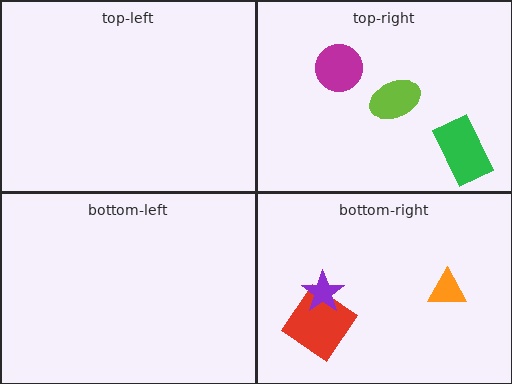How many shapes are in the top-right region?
3.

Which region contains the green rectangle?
The top-right region.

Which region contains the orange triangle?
The bottom-right region.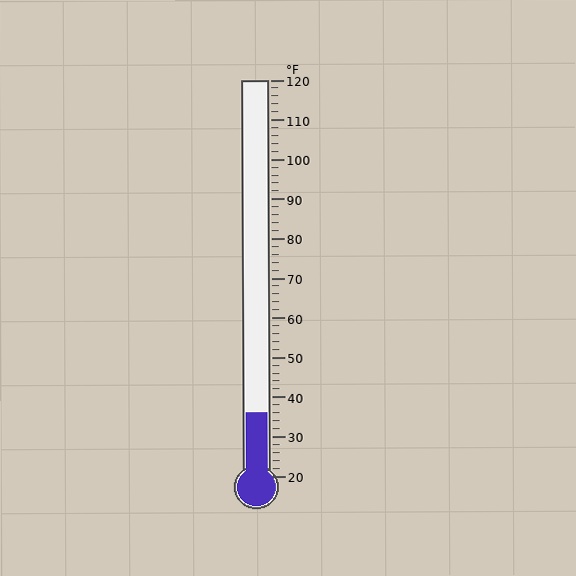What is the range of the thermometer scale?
The thermometer scale ranges from 20°F to 120°F.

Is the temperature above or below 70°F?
The temperature is below 70°F.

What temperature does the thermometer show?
The thermometer shows approximately 36°F.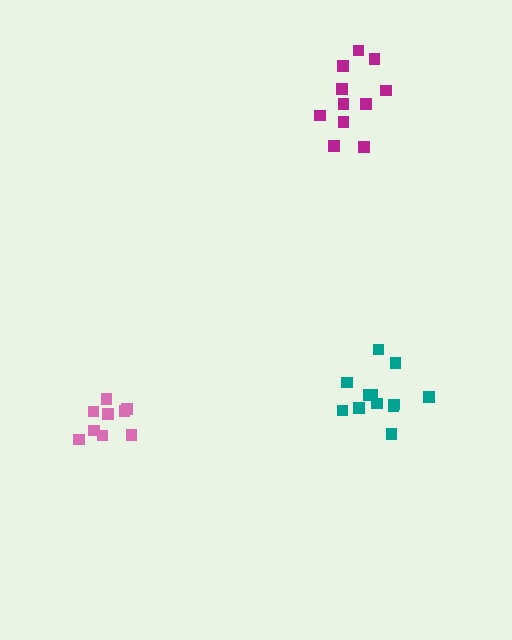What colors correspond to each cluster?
The clusters are colored: teal, pink, magenta.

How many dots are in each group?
Group 1: 12 dots, Group 2: 9 dots, Group 3: 11 dots (32 total).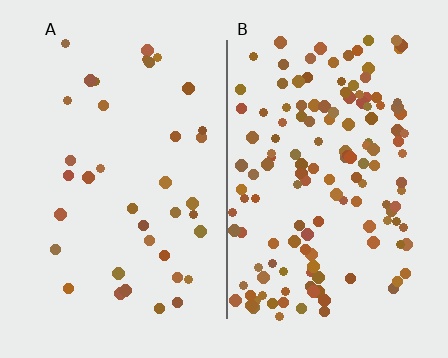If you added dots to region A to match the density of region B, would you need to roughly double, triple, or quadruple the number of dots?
Approximately quadruple.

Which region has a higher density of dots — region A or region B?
B (the right).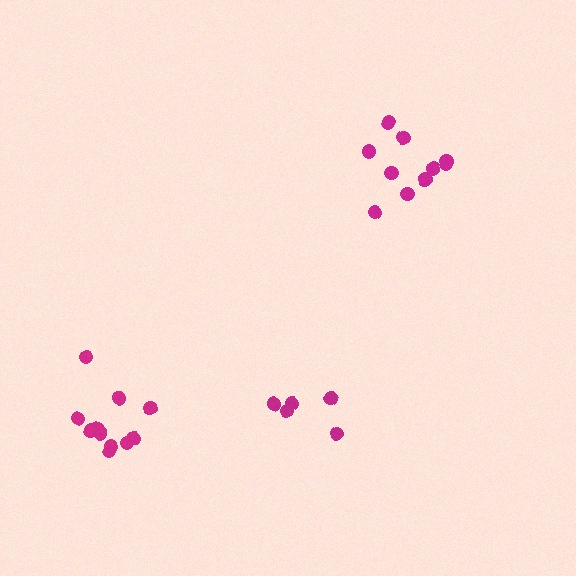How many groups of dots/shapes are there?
There are 3 groups.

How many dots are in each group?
Group 1: 5 dots, Group 2: 11 dots, Group 3: 11 dots (27 total).